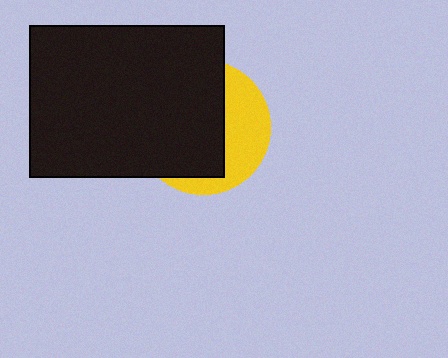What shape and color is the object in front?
The object in front is a black rectangle.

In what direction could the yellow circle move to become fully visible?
The yellow circle could move right. That would shift it out from behind the black rectangle entirely.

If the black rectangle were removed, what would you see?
You would see the complete yellow circle.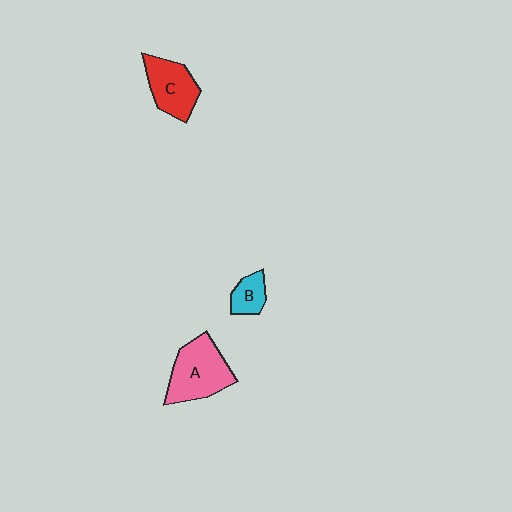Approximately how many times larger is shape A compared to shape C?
Approximately 1.3 times.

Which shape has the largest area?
Shape A (pink).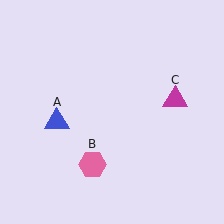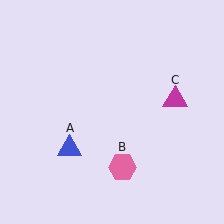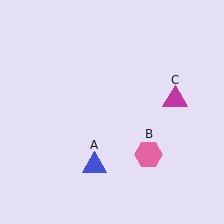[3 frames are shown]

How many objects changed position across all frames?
2 objects changed position: blue triangle (object A), pink hexagon (object B).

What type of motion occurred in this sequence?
The blue triangle (object A), pink hexagon (object B) rotated counterclockwise around the center of the scene.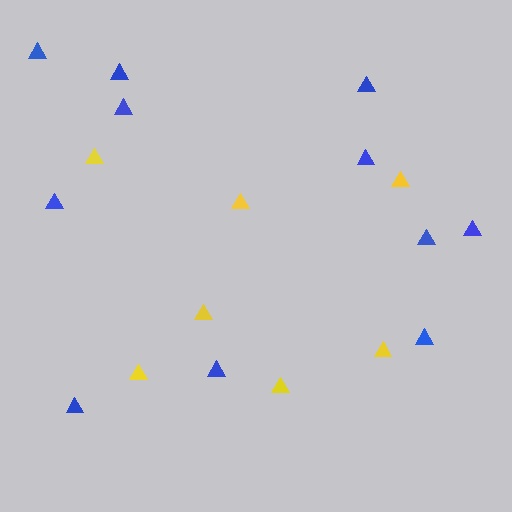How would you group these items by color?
There are 2 groups: one group of yellow triangles (7) and one group of blue triangles (11).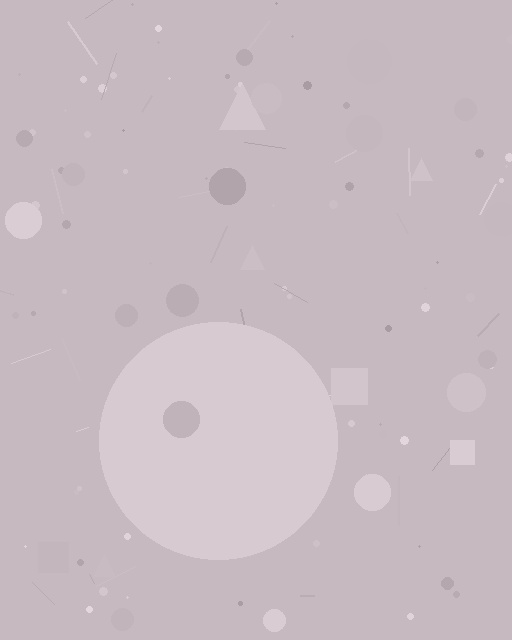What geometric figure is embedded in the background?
A circle is embedded in the background.